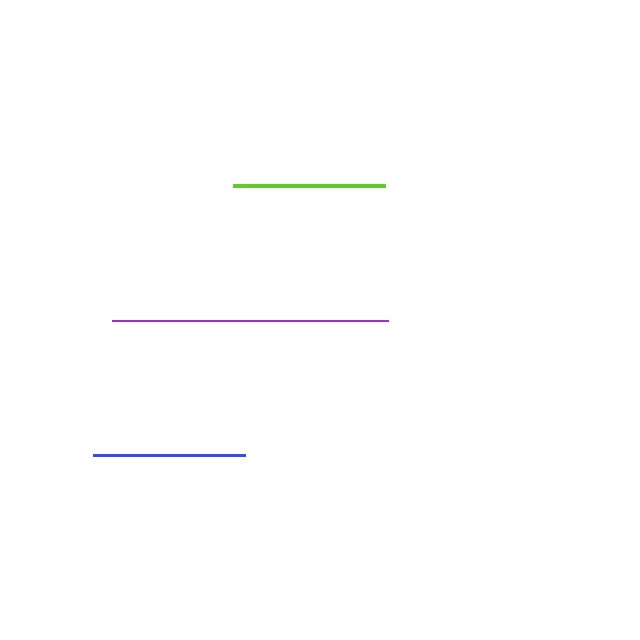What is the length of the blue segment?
The blue segment is approximately 152 pixels long.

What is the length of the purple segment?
The purple segment is approximately 276 pixels long.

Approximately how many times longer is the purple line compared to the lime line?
The purple line is approximately 1.8 times the length of the lime line.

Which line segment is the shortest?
The lime line is the shortest at approximately 152 pixels.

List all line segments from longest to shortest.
From longest to shortest: purple, blue, lime.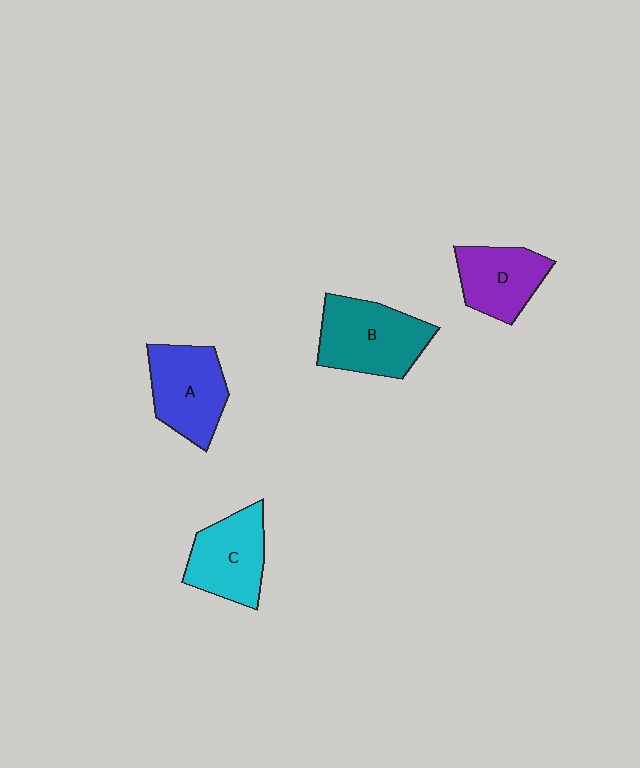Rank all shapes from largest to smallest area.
From largest to smallest: B (teal), A (blue), C (cyan), D (purple).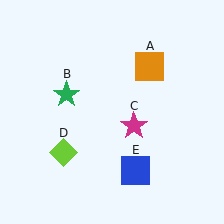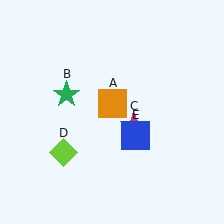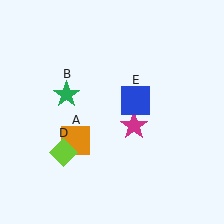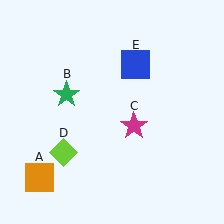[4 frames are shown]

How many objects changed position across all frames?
2 objects changed position: orange square (object A), blue square (object E).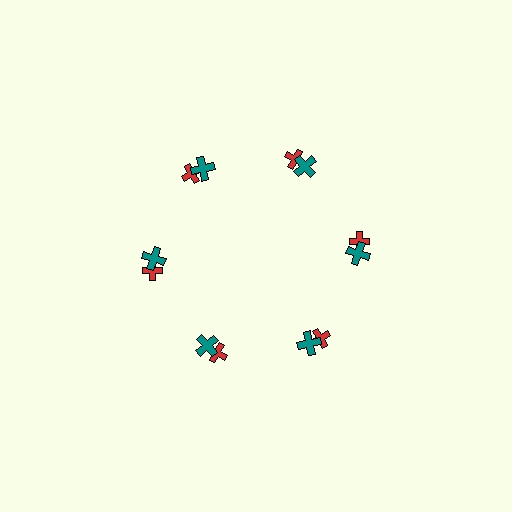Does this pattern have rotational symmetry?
Yes, this pattern has 6-fold rotational symmetry. It looks the same after rotating 60 degrees around the center.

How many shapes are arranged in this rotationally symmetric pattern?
There are 12 shapes, arranged in 6 groups of 2.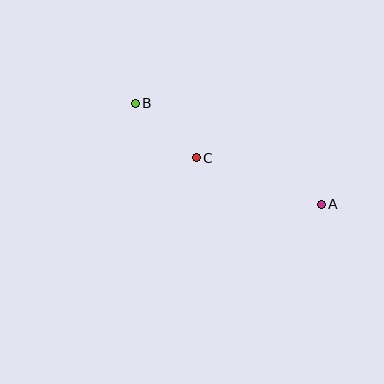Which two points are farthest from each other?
Points A and B are farthest from each other.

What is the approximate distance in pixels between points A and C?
The distance between A and C is approximately 134 pixels.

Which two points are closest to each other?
Points B and C are closest to each other.